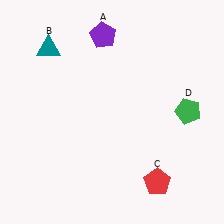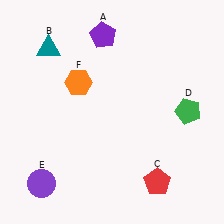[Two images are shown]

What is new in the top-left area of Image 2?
An orange hexagon (F) was added in the top-left area of Image 2.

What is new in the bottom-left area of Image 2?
A purple circle (E) was added in the bottom-left area of Image 2.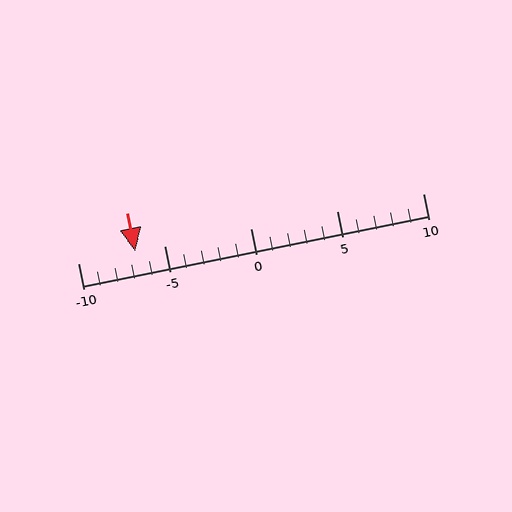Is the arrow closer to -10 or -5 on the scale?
The arrow is closer to -5.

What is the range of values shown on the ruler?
The ruler shows values from -10 to 10.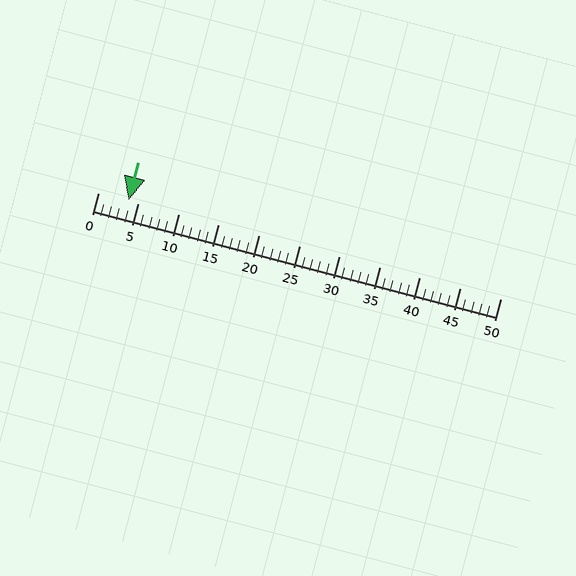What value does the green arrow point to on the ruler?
The green arrow points to approximately 4.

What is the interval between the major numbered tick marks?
The major tick marks are spaced 5 units apart.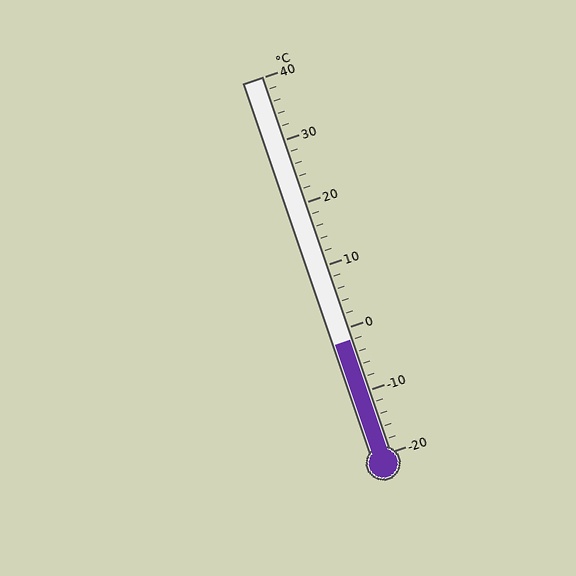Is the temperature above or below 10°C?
The temperature is below 10°C.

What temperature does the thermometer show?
The thermometer shows approximately -2°C.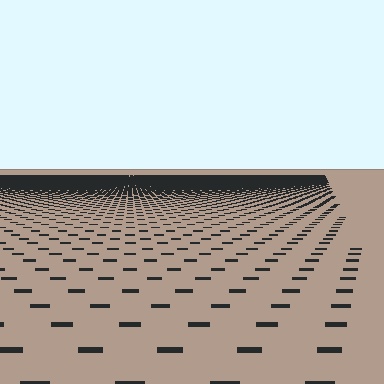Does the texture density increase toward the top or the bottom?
Density increases toward the top.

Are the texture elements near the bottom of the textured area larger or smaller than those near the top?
Larger. Near the bottom, elements are closer to the viewer and appear at a bigger on-screen size.